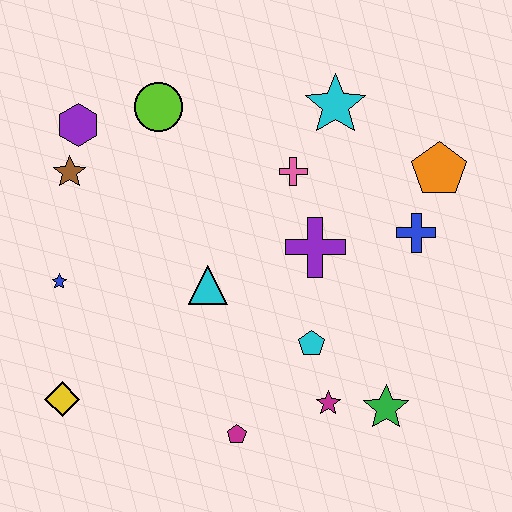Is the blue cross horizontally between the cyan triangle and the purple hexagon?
No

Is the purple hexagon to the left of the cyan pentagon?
Yes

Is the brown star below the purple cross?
No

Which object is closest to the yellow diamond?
The blue star is closest to the yellow diamond.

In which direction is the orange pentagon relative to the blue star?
The orange pentagon is to the right of the blue star.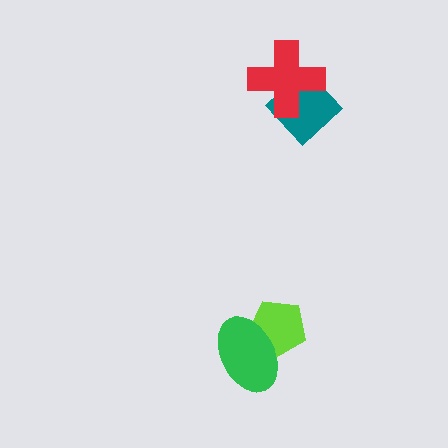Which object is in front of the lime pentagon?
The green ellipse is in front of the lime pentagon.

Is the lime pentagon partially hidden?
Yes, it is partially covered by another shape.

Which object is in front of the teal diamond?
The red cross is in front of the teal diamond.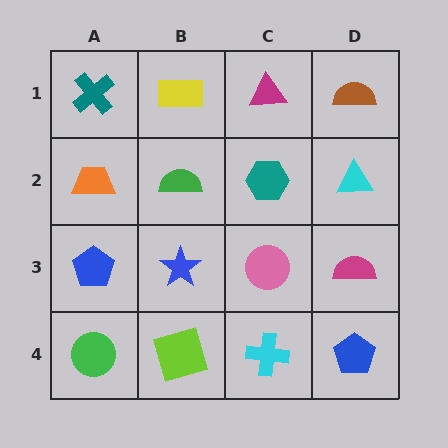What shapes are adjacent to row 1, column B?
A green semicircle (row 2, column B), a teal cross (row 1, column A), a magenta triangle (row 1, column C).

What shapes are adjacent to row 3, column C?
A teal hexagon (row 2, column C), a cyan cross (row 4, column C), a blue star (row 3, column B), a magenta semicircle (row 3, column D).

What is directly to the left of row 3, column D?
A pink circle.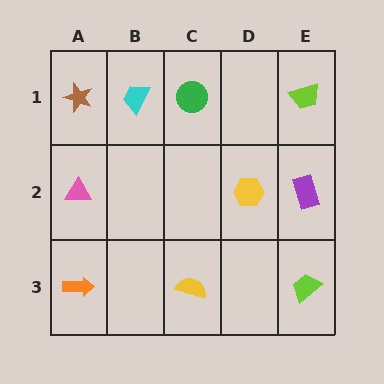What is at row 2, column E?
A purple rectangle.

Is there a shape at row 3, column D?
No, that cell is empty.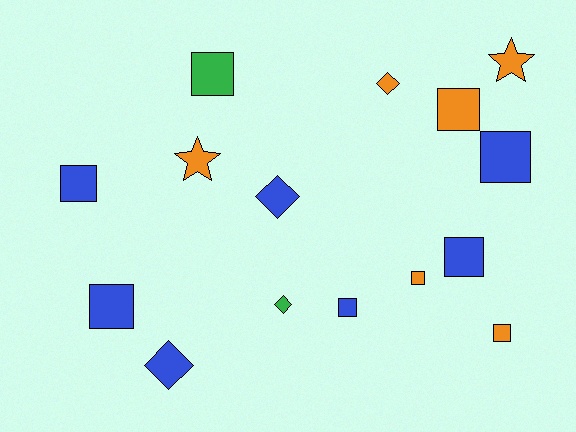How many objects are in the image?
There are 15 objects.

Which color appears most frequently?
Blue, with 7 objects.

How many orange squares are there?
There are 3 orange squares.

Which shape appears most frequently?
Square, with 9 objects.